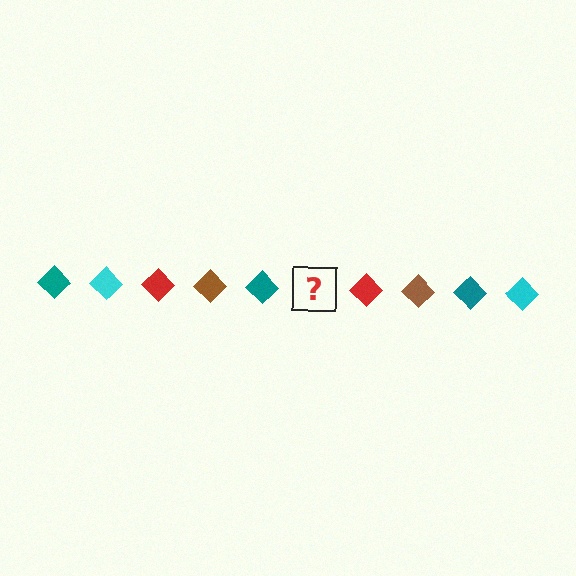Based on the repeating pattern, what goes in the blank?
The blank should be a cyan diamond.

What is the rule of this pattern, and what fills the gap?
The rule is that the pattern cycles through teal, cyan, red, brown diamonds. The gap should be filled with a cyan diamond.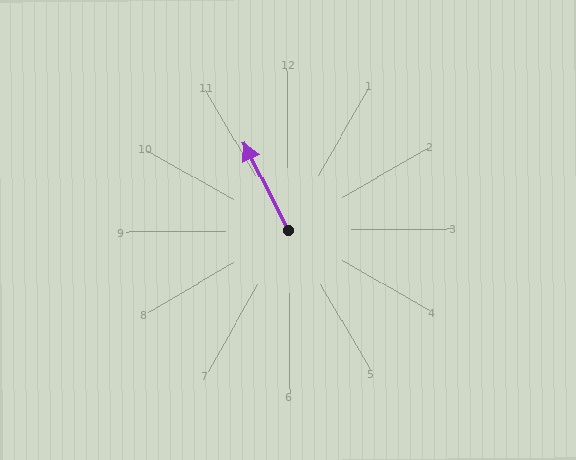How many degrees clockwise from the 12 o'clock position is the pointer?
Approximately 333 degrees.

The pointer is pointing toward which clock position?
Roughly 11 o'clock.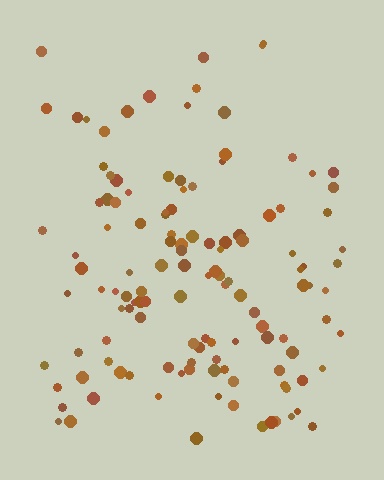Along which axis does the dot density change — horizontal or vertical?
Vertical.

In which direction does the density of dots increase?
From top to bottom, with the bottom side densest.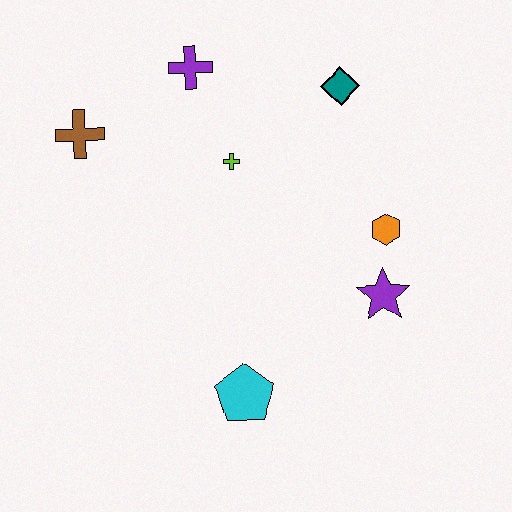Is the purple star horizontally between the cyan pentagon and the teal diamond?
No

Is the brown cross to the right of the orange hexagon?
No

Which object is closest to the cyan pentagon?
The purple star is closest to the cyan pentagon.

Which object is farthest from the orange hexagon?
The brown cross is farthest from the orange hexagon.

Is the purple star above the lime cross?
No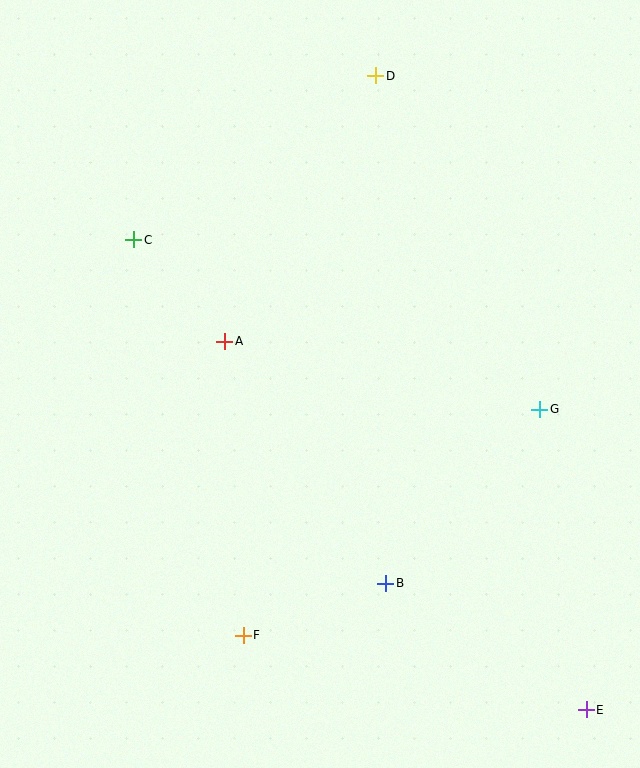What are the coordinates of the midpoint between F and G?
The midpoint between F and G is at (391, 522).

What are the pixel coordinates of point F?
Point F is at (243, 635).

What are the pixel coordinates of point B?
Point B is at (385, 583).